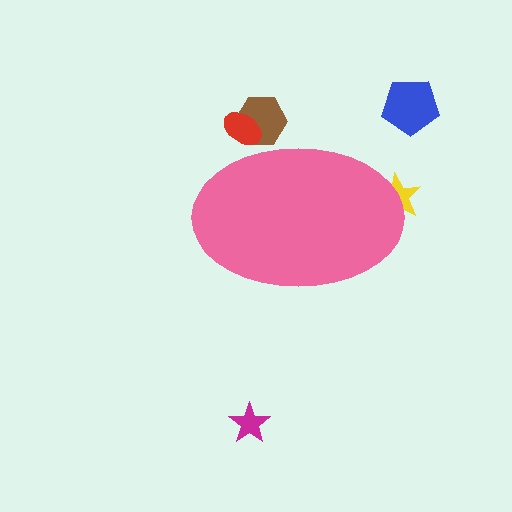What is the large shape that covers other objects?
A pink ellipse.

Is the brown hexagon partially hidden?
Yes, the brown hexagon is partially hidden behind the pink ellipse.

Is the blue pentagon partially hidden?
No, the blue pentagon is fully visible.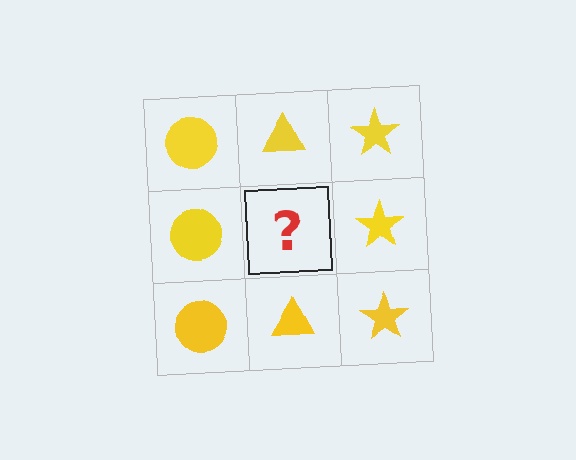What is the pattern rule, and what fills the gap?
The rule is that each column has a consistent shape. The gap should be filled with a yellow triangle.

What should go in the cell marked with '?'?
The missing cell should contain a yellow triangle.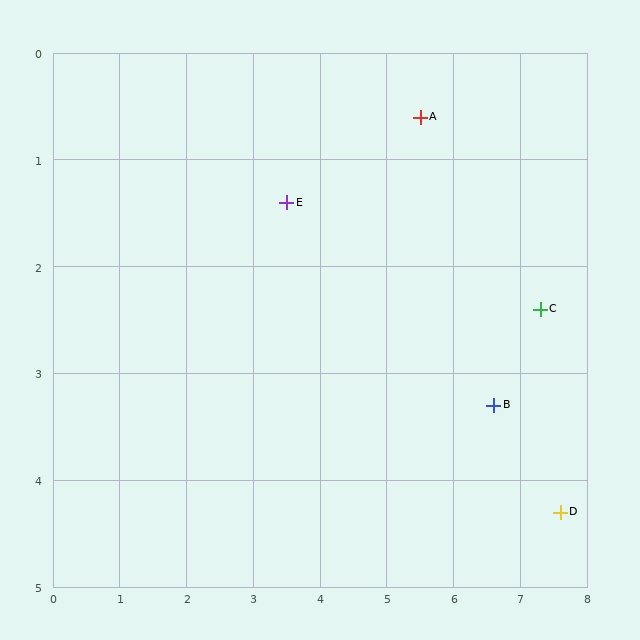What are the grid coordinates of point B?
Point B is at approximately (6.6, 3.3).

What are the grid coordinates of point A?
Point A is at approximately (5.5, 0.6).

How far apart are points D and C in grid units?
Points D and C are about 1.9 grid units apart.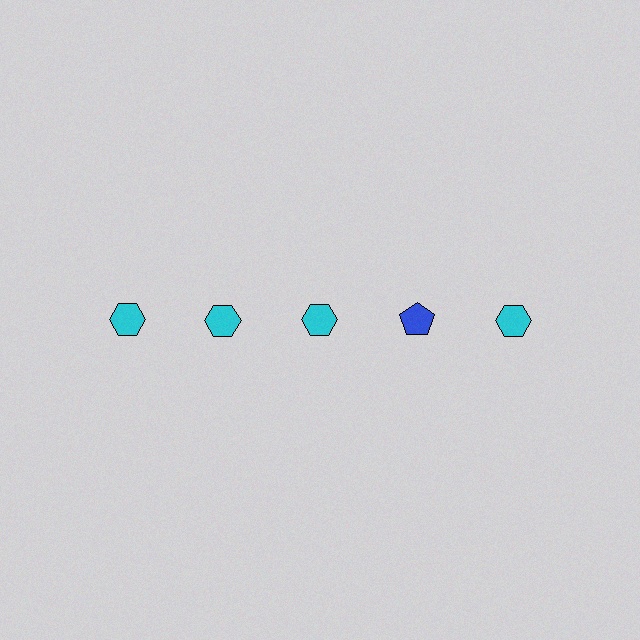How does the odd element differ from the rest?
It differs in both color (blue instead of cyan) and shape (pentagon instead of hexagon).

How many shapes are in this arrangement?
There are 5 shapes arranged in a grid pattern.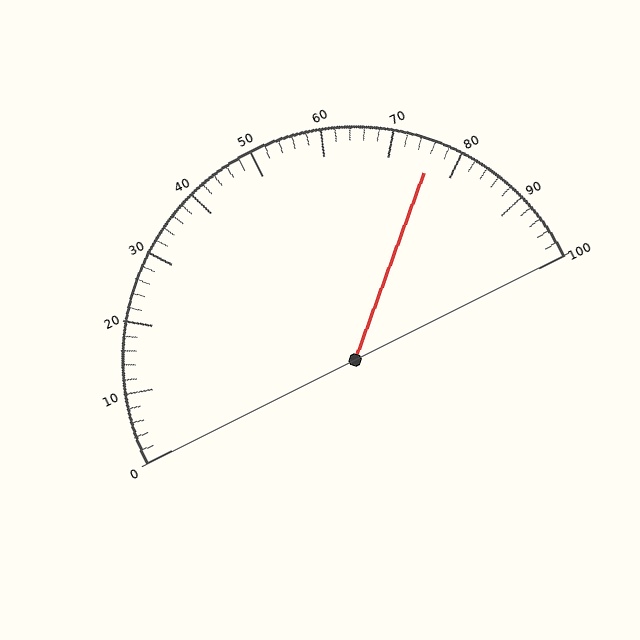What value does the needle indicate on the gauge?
The needle indicates approximately 76.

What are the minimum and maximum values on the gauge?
The gauge ranges from 0 to 100.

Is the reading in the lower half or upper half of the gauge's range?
The reading is in the upper half of the range (0 to 100).